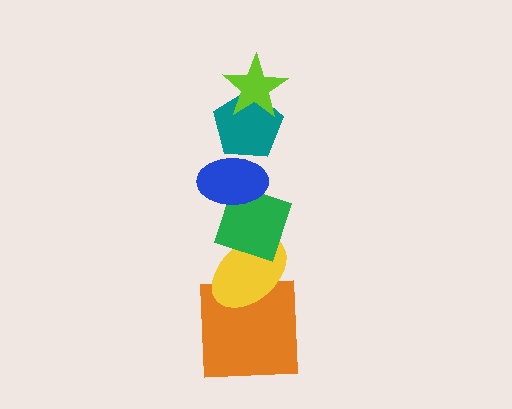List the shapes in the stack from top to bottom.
From top to bottom: the lime star, the teal pentagon, the blue ellipse, the green diamond, the yellow ellipse, the orange square.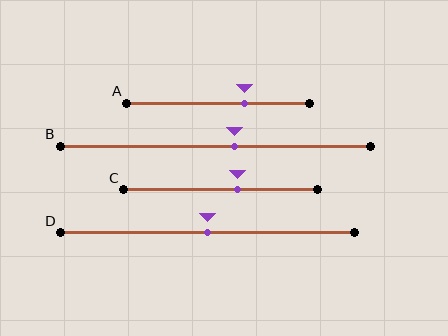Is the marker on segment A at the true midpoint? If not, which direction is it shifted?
No, the marker on segment A is shifted to the right by about 15% of the segment length.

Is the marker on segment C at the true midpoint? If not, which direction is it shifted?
No, the marker on segment C is shifted to the right by about 9% of the segment length.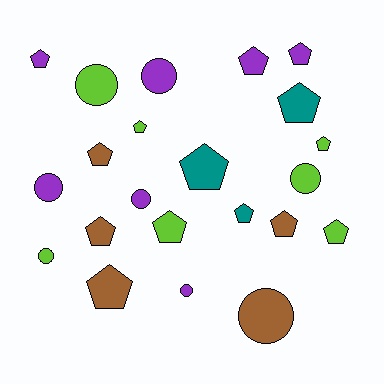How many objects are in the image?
There are 22 objects.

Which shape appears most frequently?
Pentagon, with 14 objects.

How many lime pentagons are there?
There are 4 lime pentagons.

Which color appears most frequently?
Lime, with 7 objects.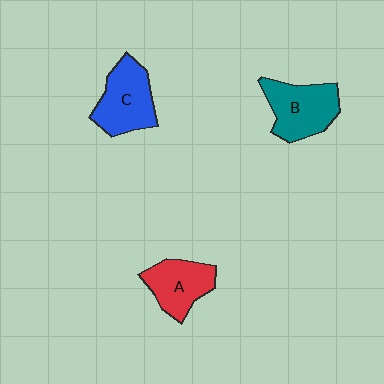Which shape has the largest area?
Shape B (teal).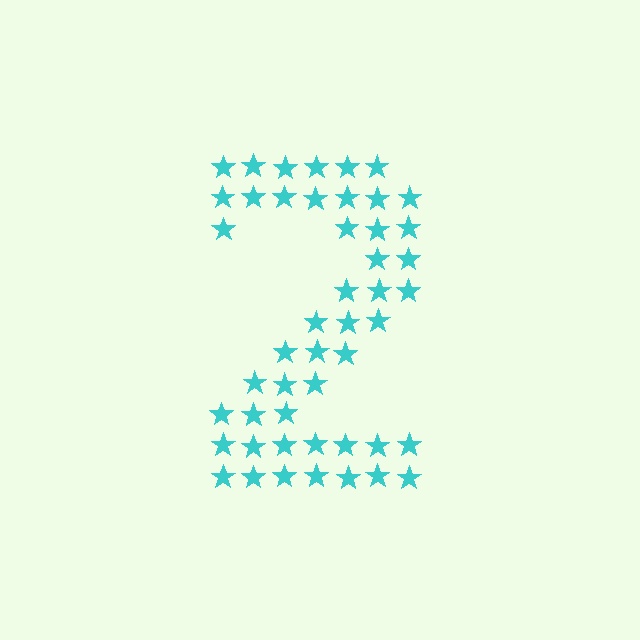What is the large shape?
The large shape is the digit 2.